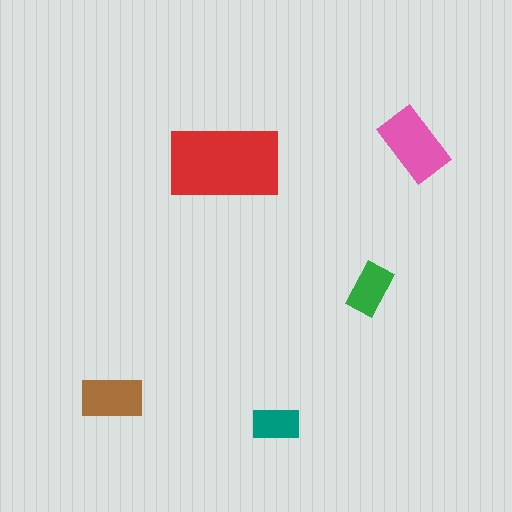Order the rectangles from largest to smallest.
the red one, the pink one, the brown one, the green one, the teal one.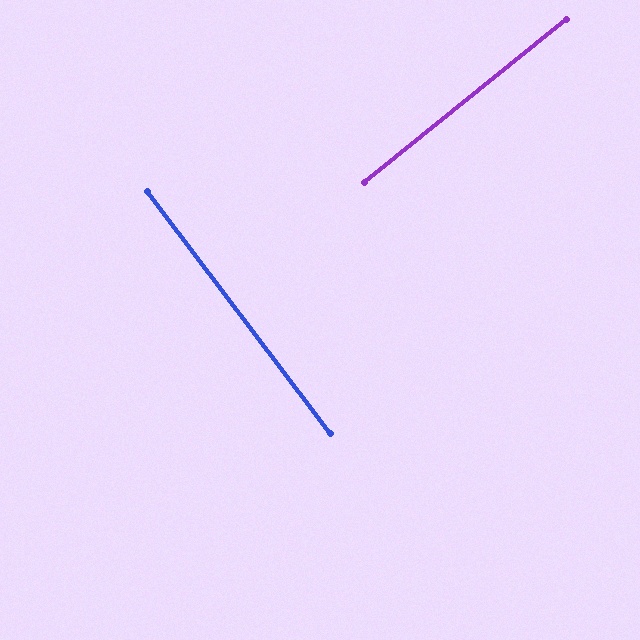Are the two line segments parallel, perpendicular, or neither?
Perpendicular — they meet at approximately 88°.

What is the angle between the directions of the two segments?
Approximately 88 degrees.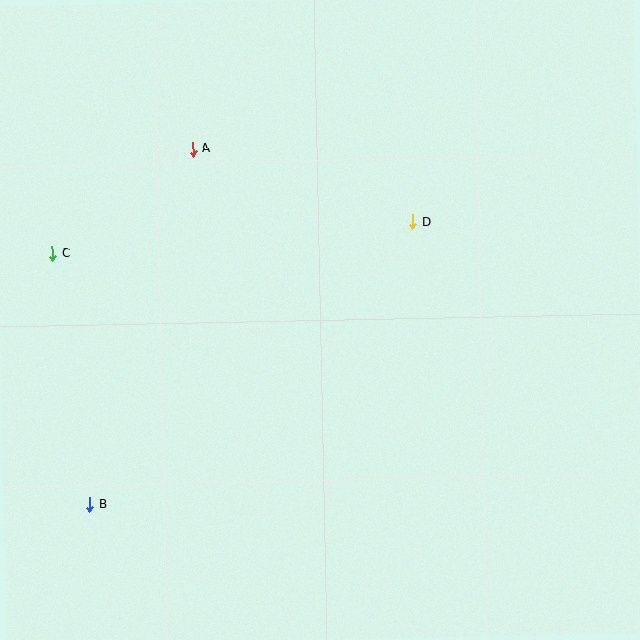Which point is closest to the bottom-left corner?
Point B is closest to the bottom-left corner.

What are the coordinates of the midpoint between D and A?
The midpoint between D and A is at (303, 185).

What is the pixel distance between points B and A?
The distance between B and A is 370 pixels.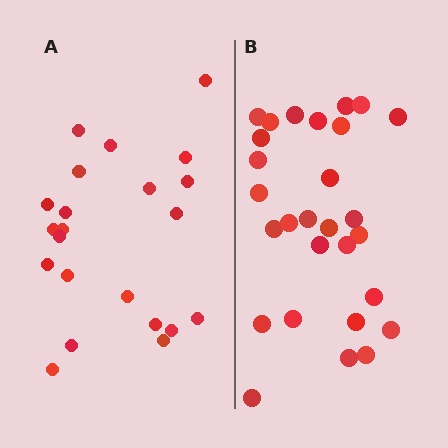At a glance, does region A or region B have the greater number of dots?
Region B (the right region) has more dots.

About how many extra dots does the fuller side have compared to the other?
Region B has about 6 more dots than region A.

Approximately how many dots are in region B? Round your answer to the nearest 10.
About 30 dots. (The exact count is 28, which rounds to 30.)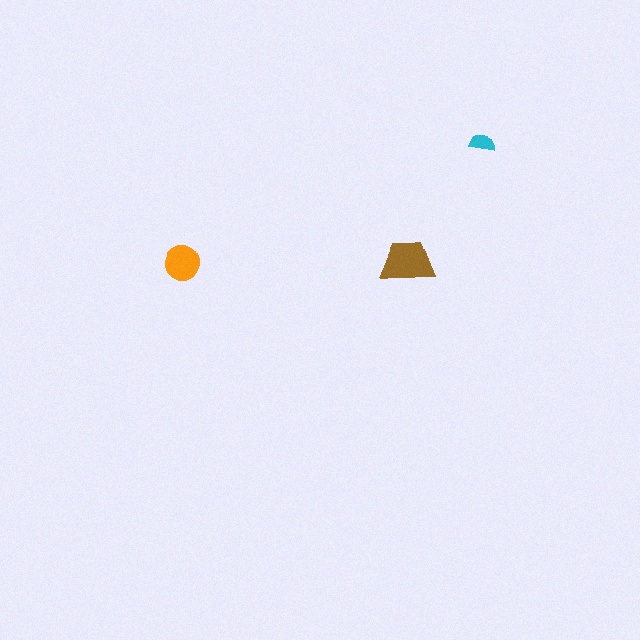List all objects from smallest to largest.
The cyan semicircle, the orange circle, the brown trapezoid.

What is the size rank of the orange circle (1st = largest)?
2nd.